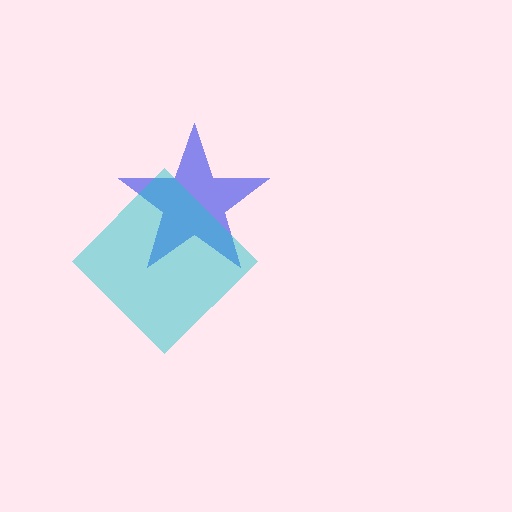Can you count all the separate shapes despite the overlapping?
Yes, there are 2 separate shapes.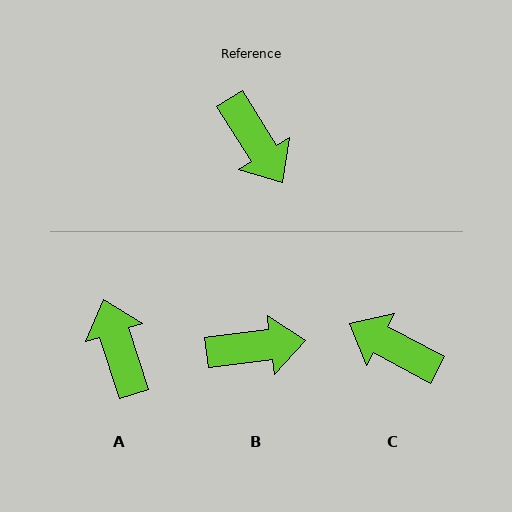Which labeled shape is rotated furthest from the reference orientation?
A, about 166 degrees away.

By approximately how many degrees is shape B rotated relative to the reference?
Approximately 65 degrees counter-clockwise.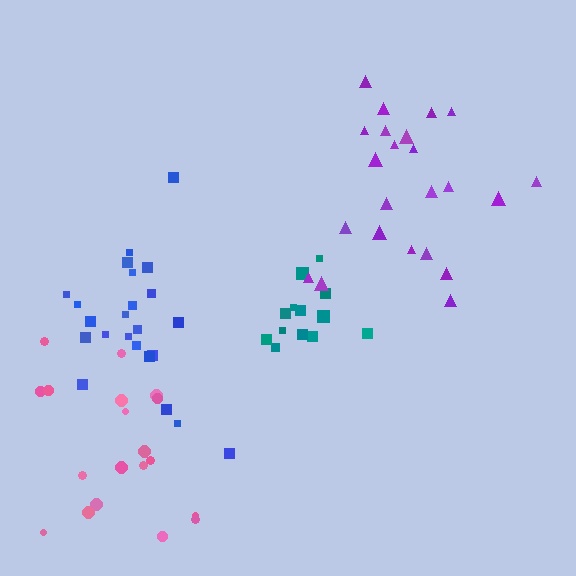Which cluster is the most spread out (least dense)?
Pink.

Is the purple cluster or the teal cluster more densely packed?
Teal.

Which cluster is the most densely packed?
Teal.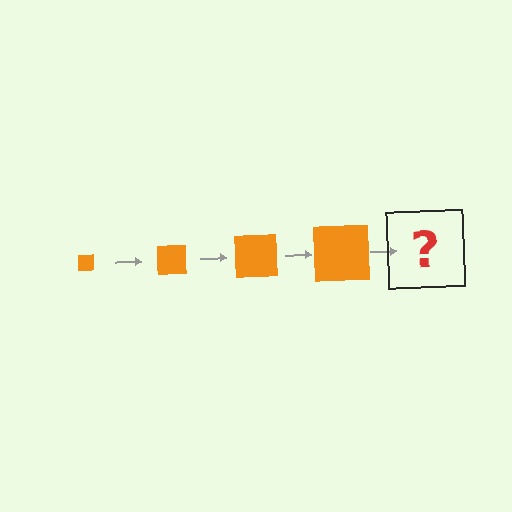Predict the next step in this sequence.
The next step is an orange square, larger than the previous one.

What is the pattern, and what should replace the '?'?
The pattern is that the square gets progressively larger each step. The '?' should be an orange square, larger than the previous one.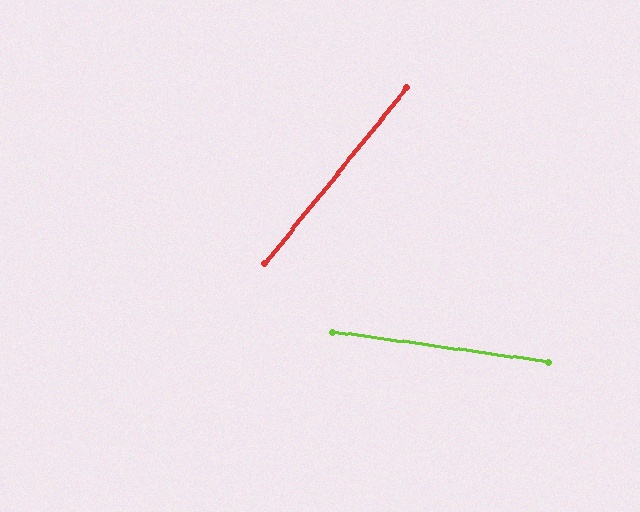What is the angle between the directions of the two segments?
Approximately 59 degrees.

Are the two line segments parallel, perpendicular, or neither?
Neither parallel nor perpendicular — they differ by about 59°.